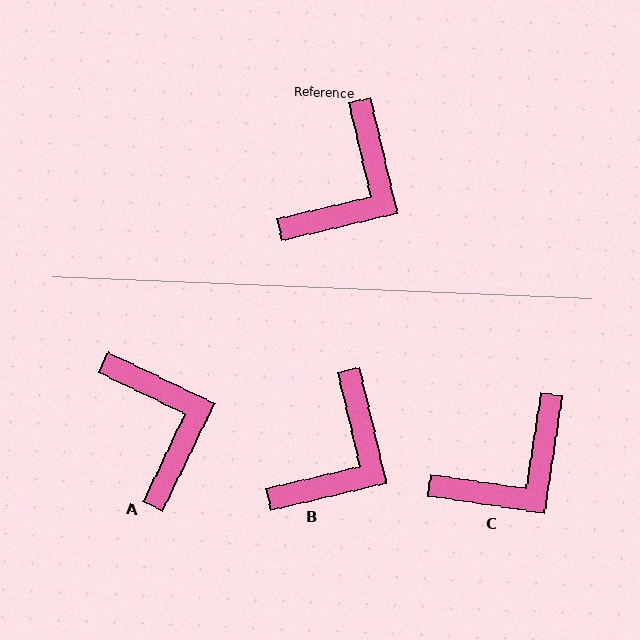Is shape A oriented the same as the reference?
No, it is off by about 51 degrees.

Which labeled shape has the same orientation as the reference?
B.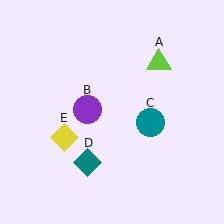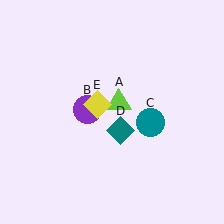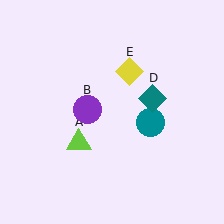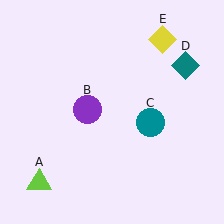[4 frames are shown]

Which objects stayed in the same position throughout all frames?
Purple circle (object B) and teal circle (object C) remained stationary.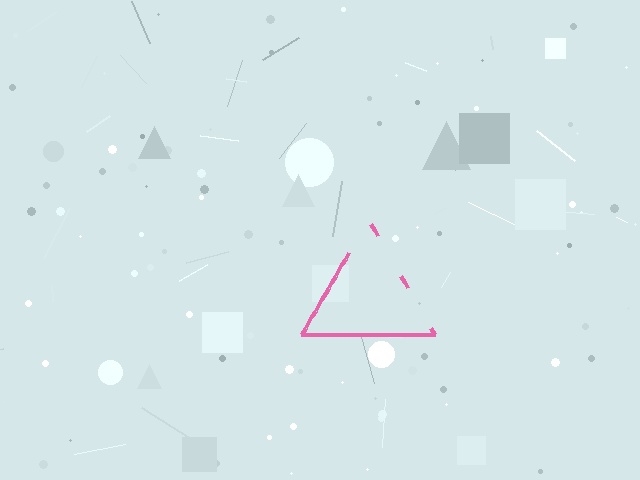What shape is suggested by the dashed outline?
The dashed outline suggests a triangle.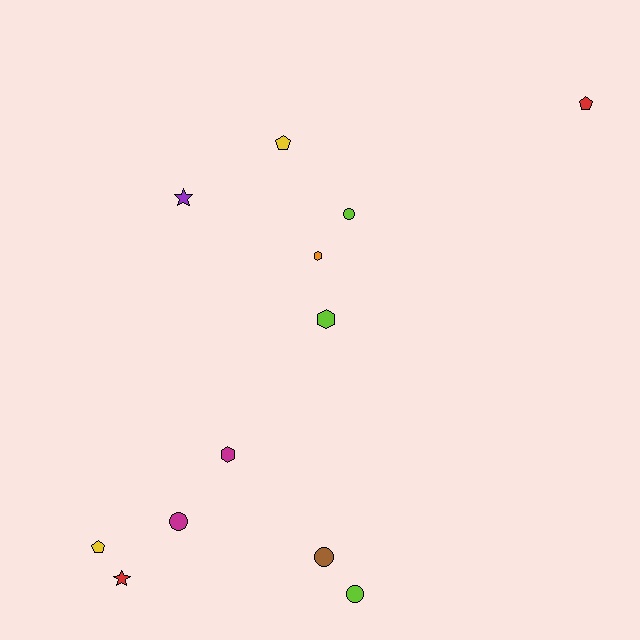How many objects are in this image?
There are 12 objects.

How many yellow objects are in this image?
There are 2 yellow objects.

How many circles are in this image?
There are 4 circles.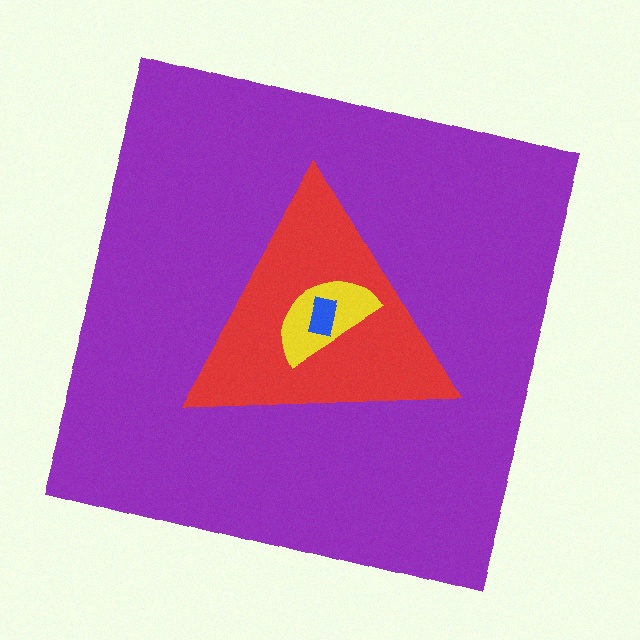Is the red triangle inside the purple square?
Yes.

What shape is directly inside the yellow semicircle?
The blue rectangle.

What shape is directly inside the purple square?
The red triangle.